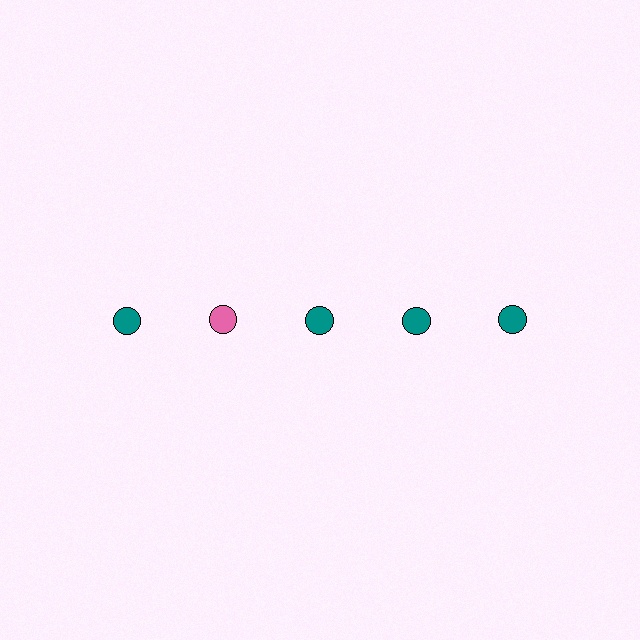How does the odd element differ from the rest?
It has a different color: pink instead of teal.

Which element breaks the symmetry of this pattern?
The pink circle in the top row, second from left column breaks the symmetry. All other shapes are teal circles.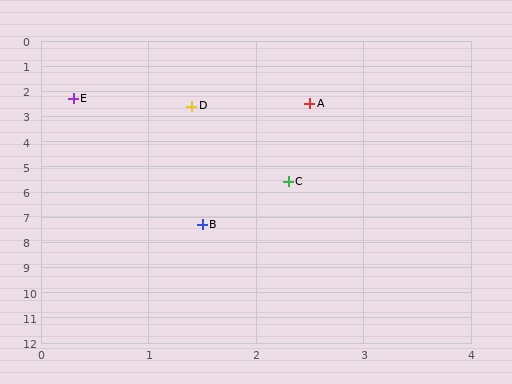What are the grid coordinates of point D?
Point D is at approximately (1.4, 2.6).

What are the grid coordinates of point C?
Point C is at approximately (2.3, 5.6).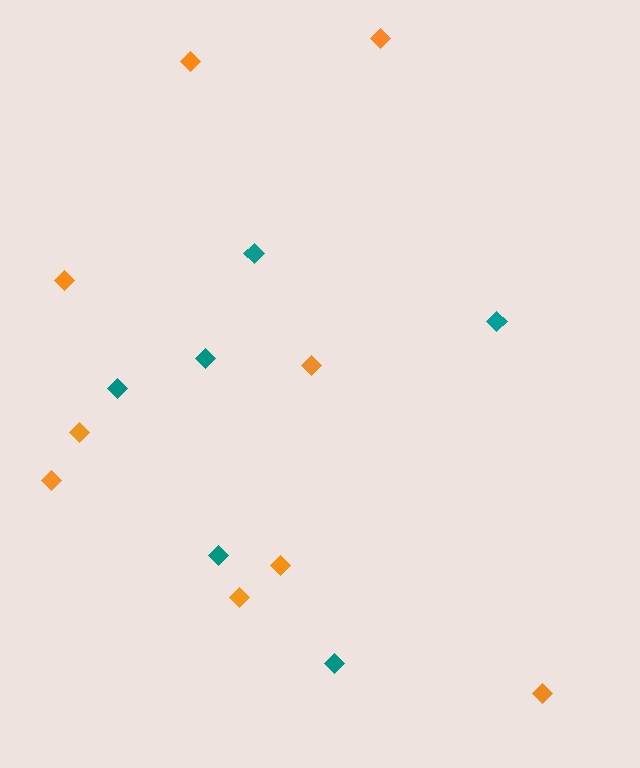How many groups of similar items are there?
There are 2 groups: one group of teal diamonds (6) and one group of orange diamonds (9).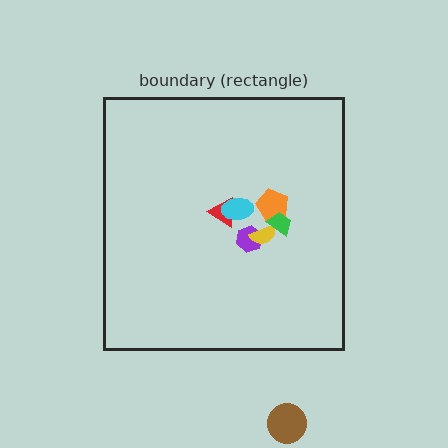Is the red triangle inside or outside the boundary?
Inside.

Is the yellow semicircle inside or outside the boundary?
Inside.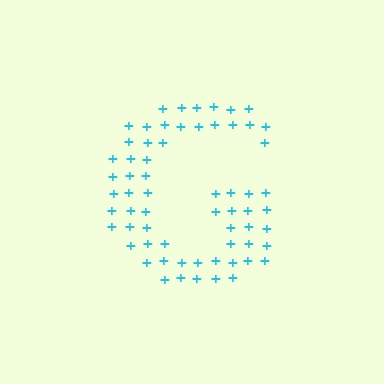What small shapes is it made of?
It is made of small plus signs.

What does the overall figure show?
The overall figure shows the letter G.